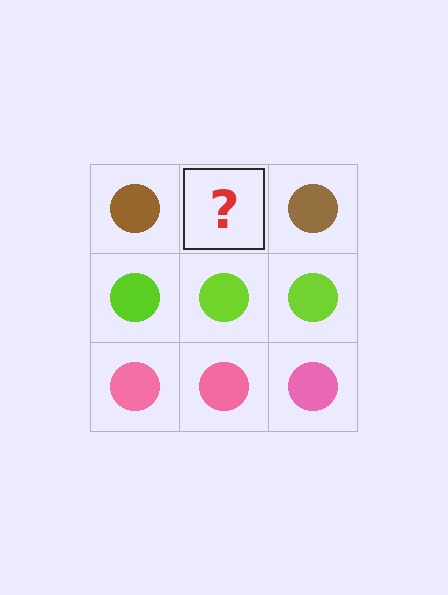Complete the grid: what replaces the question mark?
The question mark should be replaced with a brown circle.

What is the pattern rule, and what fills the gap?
The rule is that each row has a consistent color. The gap should be filled with a brown circle.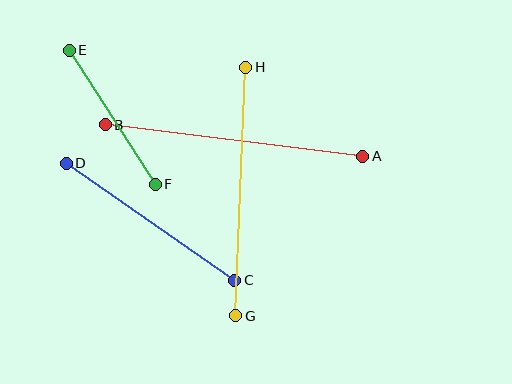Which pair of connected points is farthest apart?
Points A and B are farthest apart.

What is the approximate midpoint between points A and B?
The midpoint is at approximately (234, 141) pixels.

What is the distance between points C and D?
The distance is approximately 205 pixels.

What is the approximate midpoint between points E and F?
The midpoint is at approximately (112, 117) pixels.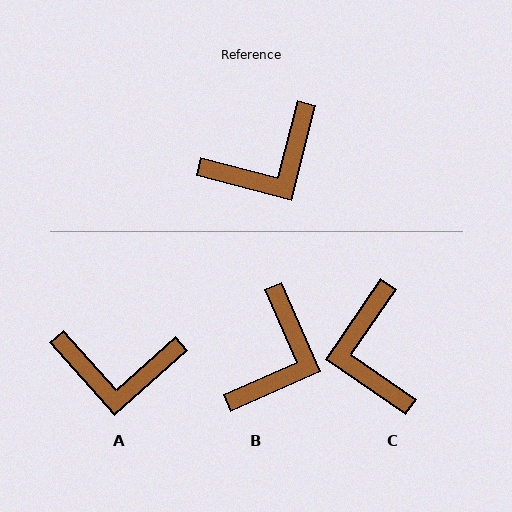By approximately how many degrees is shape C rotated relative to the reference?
Approximately 110 degrees clockwise.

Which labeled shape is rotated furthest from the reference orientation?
C, about 110 degrees away.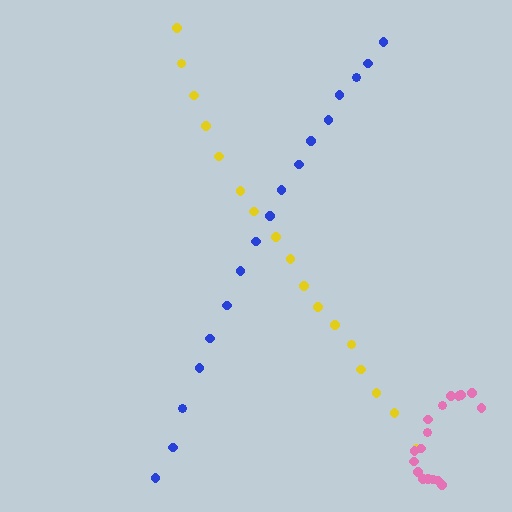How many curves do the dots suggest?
There are 3 distinct paths.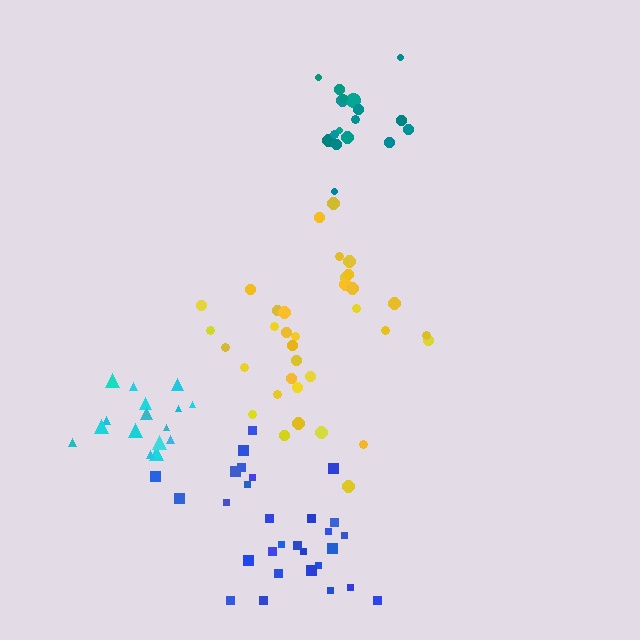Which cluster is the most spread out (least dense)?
Blue.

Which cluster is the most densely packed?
Cyan.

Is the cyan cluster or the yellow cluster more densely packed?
Cyan.